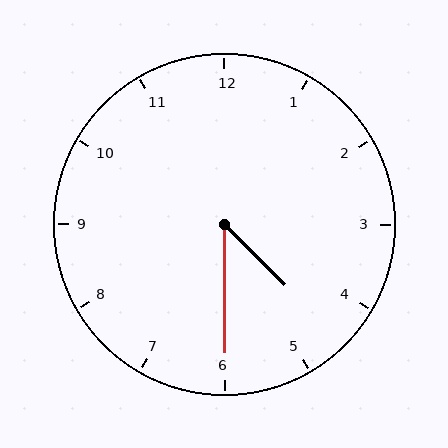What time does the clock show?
4:30.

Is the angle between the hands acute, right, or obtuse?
It is acute.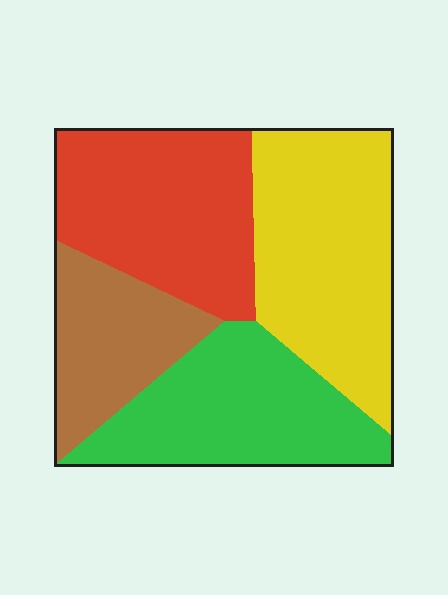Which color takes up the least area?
Brown, at roughly 15%.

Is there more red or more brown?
Red.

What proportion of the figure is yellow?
Yellow covers about 30% of the figure.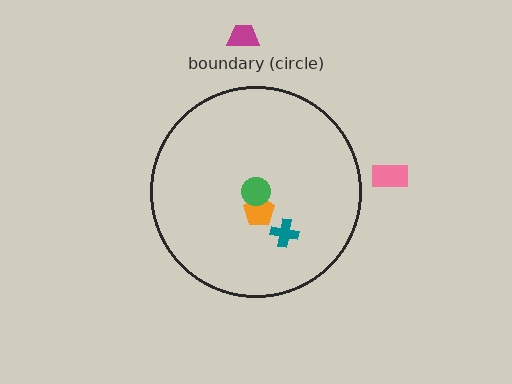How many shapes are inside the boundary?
3 inside, 2 outside.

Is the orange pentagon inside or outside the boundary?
Inside.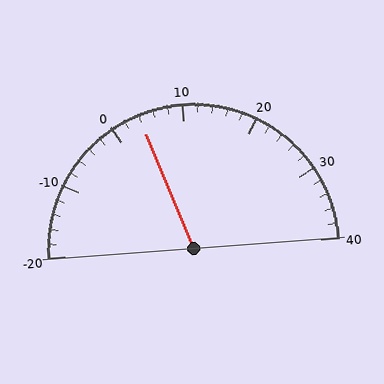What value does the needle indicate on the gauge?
The needle indicates approximately 4.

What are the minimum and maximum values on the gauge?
The gauge ranges from -20 to 40.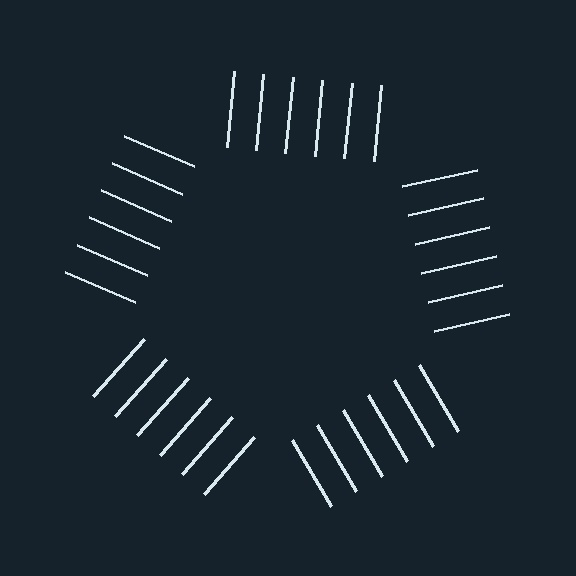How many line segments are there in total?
30 — 6 along each of the 5 edges.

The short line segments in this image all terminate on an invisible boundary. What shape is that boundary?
An illusory pentagon — the line segments terminate on its edges but no continuous stroke is drawn.